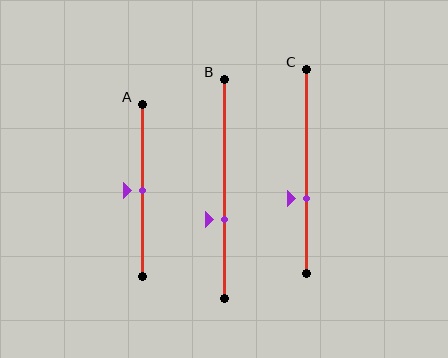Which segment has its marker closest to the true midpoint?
Segment A has its marker closest to the true midpoint.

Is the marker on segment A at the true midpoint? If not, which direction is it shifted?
Yes, the marker on segment A is at the true midpoint.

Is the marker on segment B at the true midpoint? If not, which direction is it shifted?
No, the marker on segment B is shifted downward by about 14% of the segment length.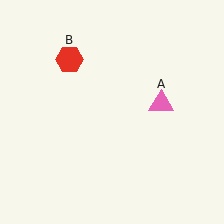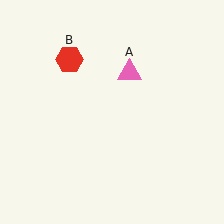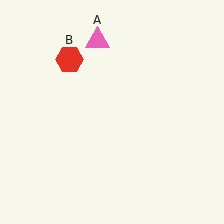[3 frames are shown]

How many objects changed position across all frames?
1 object changed position: pink triangle (object A).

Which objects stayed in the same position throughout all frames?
Red hexagon (object B) remained stationary.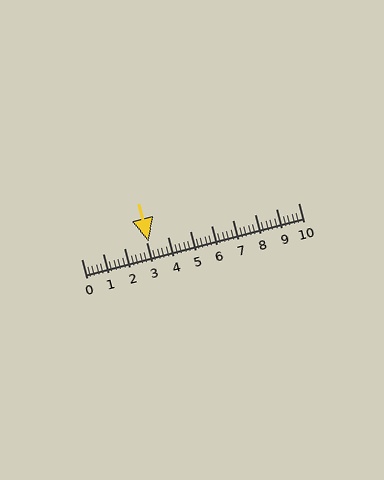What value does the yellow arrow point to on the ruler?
The yellow arrow points to approximately 3.1.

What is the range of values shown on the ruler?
The ruler shows values from 0 to 10.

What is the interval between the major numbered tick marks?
The major tick marks are spaced 1 units apart.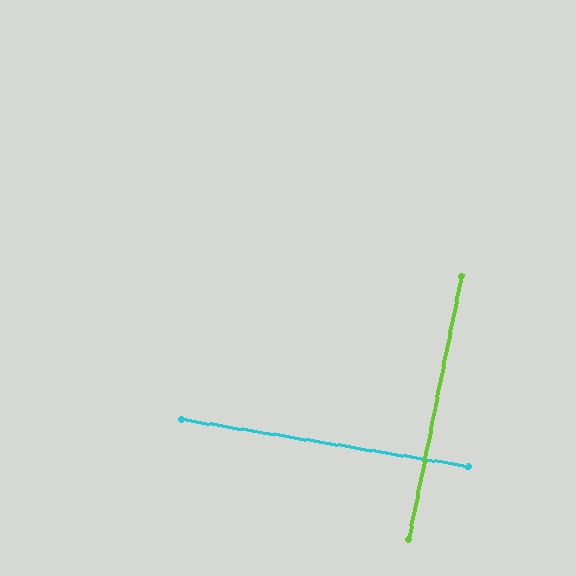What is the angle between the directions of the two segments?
Approximately 88 degrees.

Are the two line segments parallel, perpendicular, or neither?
Perpendicular — they meet at approximately 88°.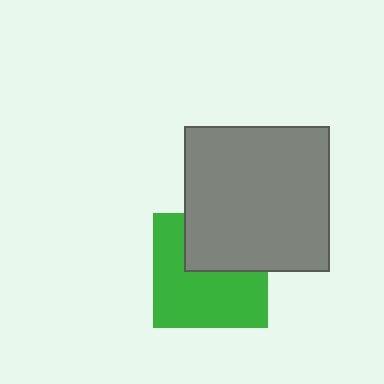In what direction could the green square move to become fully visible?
The green square could move down. That would shift it out from behind the gray square entirely.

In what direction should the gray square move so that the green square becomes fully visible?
The gray square should move up. That is the shortest direction to clear the overlap and leave the green square fully visible.